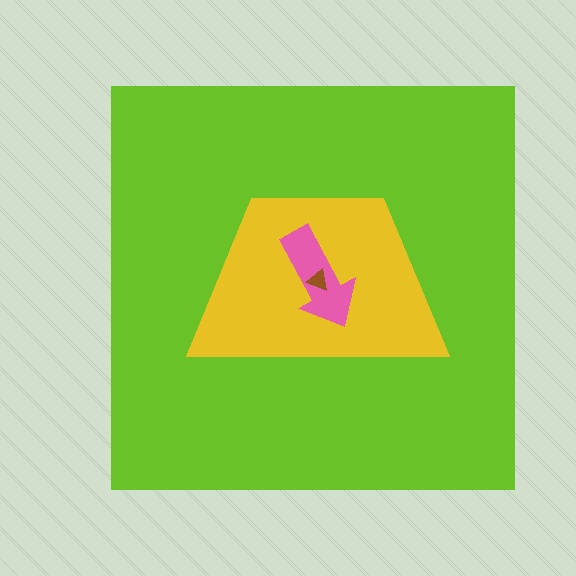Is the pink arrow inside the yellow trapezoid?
Yes.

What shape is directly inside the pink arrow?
The brown triangle.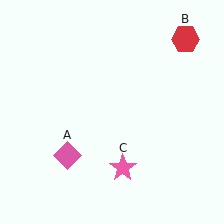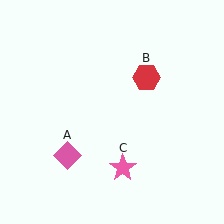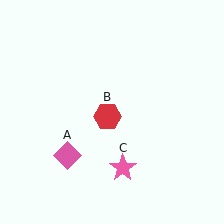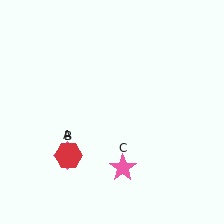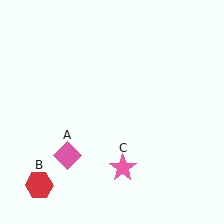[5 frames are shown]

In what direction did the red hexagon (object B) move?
The red hexagon (object B) moved down and to the left.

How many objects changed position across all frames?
1 object changed position: red hexagon (object B).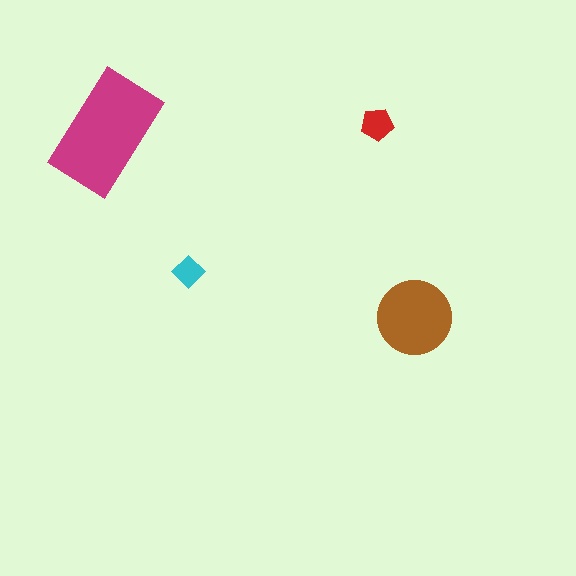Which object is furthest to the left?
The magenta rectangle is leftmost.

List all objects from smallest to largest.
The cyan diamond, the red pentagon, the brown circle, the magenta rectangle.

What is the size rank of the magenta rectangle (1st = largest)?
1st.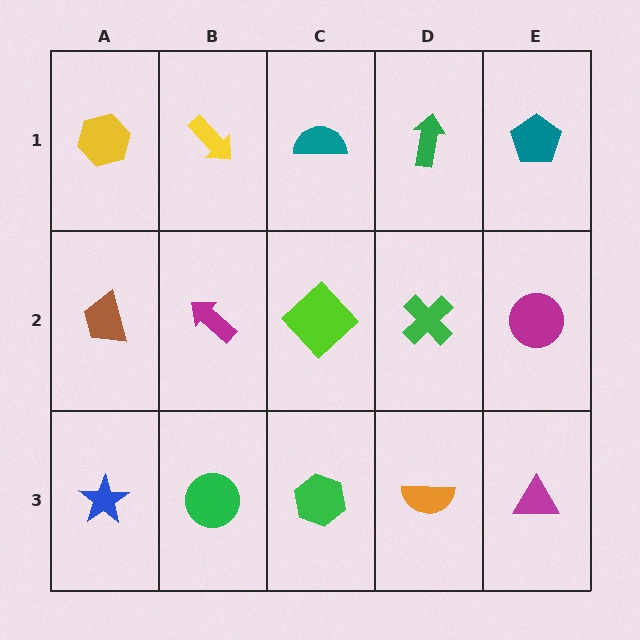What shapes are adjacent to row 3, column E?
A magenta circle (row 2, column E), an orange semicircle (row 3, column D).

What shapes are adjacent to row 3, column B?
A magenta arrow (row 2, column B), a blue star (row 3, column A), a green hexagon (row 3, column C).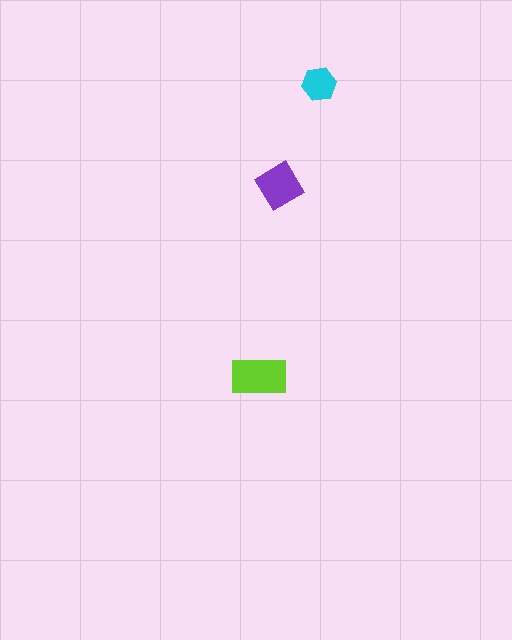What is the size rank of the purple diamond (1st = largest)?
2nd.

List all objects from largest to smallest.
The lime rectangle, the purple diamond, the cyan hexagon.